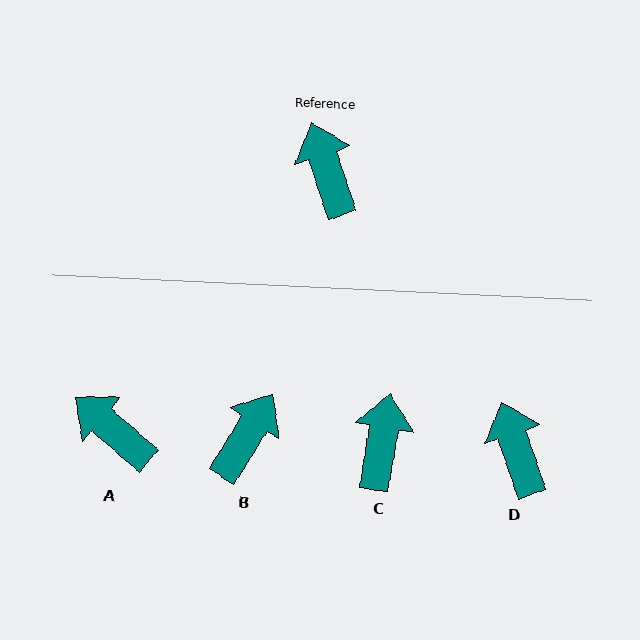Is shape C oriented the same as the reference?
No, it is off by about 28 degrees.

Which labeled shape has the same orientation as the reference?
D.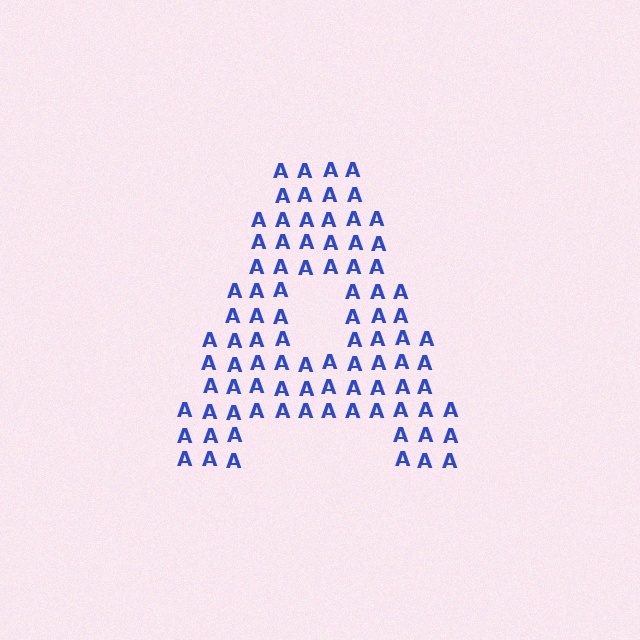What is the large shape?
The large shape is the letter A.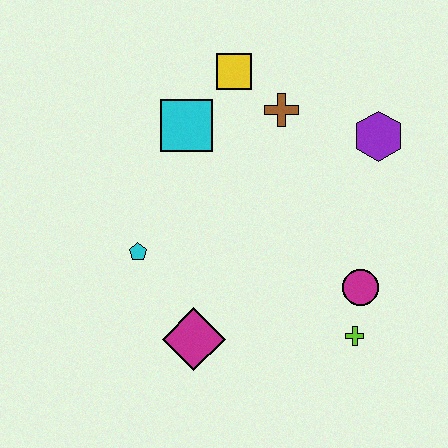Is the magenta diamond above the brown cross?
No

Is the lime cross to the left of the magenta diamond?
No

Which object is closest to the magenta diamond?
The cyan pentagon is closest to the magenta diamond.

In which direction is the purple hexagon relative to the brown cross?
The purple hexagon is to the right of the brown cross.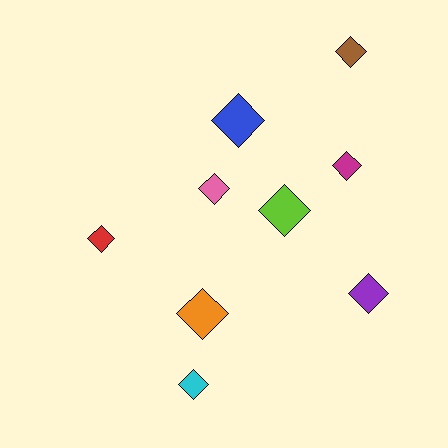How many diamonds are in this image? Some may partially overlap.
There are 9 diamonds.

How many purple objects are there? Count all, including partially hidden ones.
There is 1 purple object.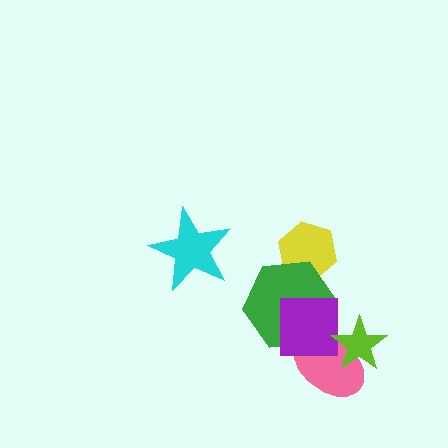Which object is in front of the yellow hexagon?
The green hexagon is in front of the yellow hexagon.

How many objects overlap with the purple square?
2 objects overlap with the purple square.